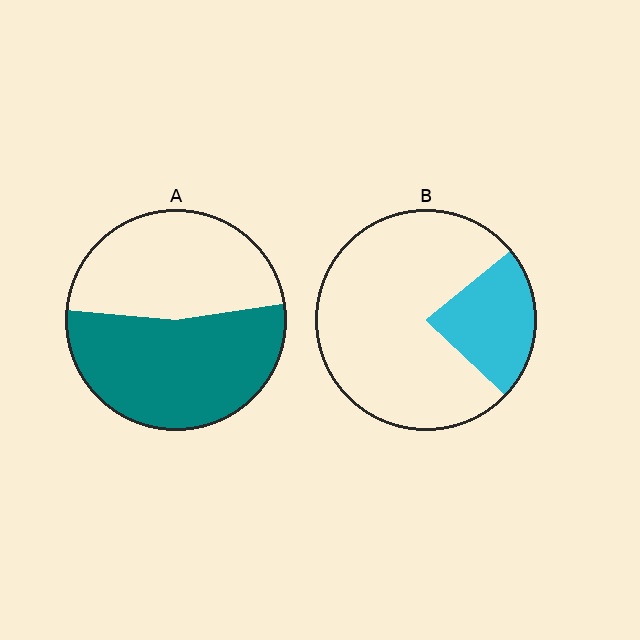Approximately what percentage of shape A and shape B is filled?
A is approximately 55% and B is approximately 25%.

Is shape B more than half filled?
No.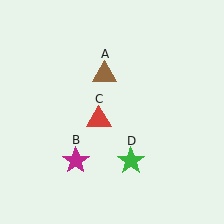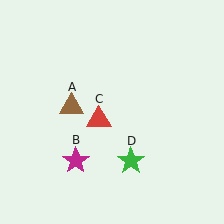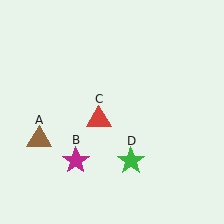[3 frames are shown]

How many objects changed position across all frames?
1 object changed position: brown triangle (object A).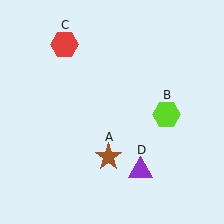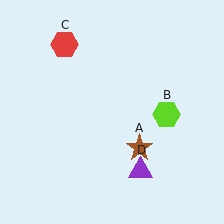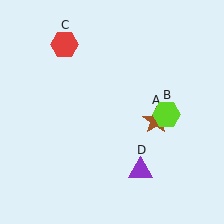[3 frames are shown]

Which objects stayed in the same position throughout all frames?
Lime hexagon (object B) and red hexagon (object C) and purple triangle (object D) remained stationary.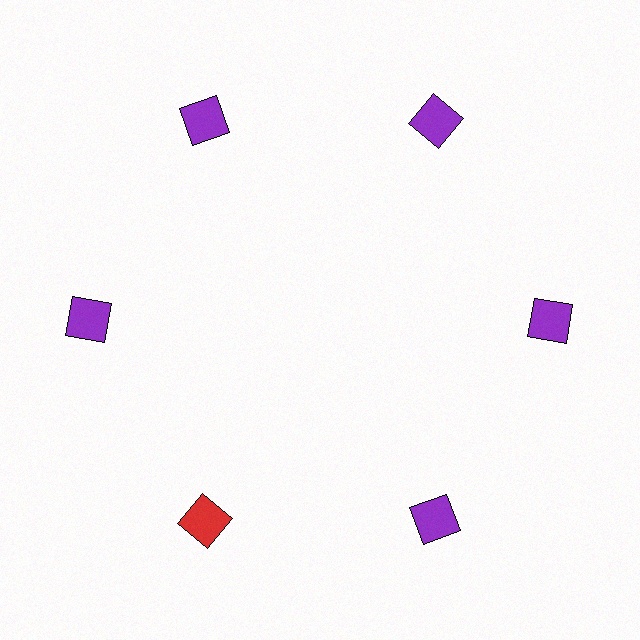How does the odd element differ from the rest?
It has a different color: red instead of purple.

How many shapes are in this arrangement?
There are 6 shapes arranged in a ring pattern.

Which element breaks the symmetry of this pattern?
The red square at roughly the 7 o'clock position breaks the symmetry. All other shapes are purple squares.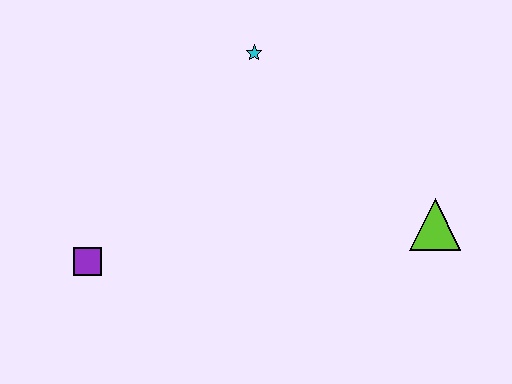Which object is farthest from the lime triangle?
The purple square is farthest from the lime triangle.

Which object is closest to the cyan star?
The lime triangle is closest to the cyan star.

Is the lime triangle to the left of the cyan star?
No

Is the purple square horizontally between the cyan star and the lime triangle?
No